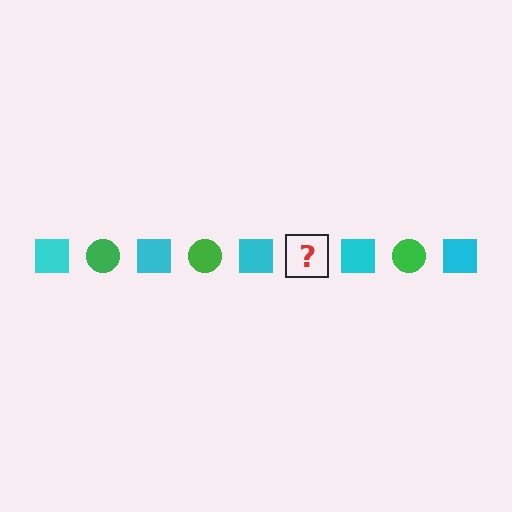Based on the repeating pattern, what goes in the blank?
The blank should be a green circle.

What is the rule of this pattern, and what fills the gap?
The rule is that the pattern alternates between cyan square and green circle. The gap should be filled with a green circle.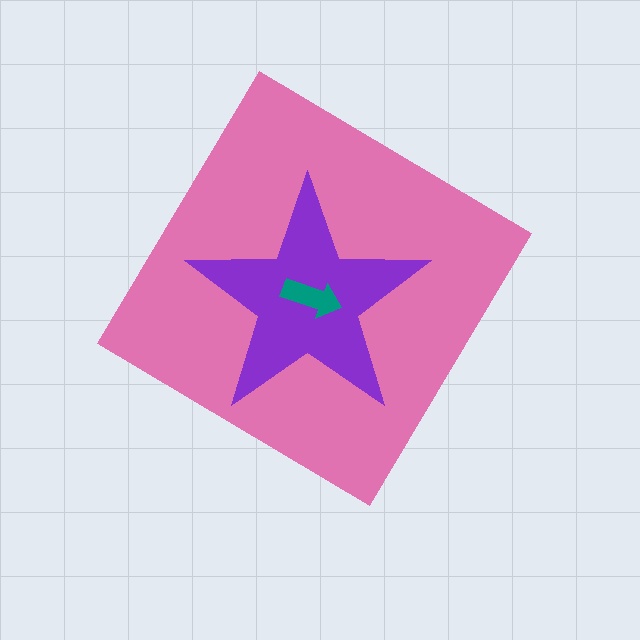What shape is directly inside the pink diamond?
The purple star.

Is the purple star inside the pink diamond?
Yes.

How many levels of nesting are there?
3.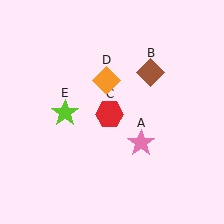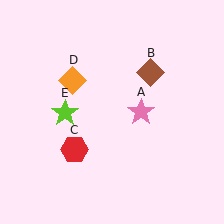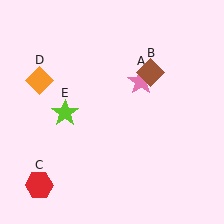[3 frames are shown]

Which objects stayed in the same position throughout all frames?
Brown diamond (object B) and lime star (object E) remained stationary.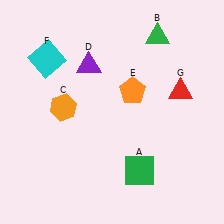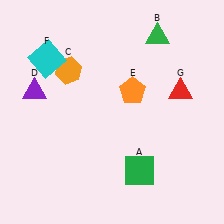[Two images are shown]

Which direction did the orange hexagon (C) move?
The orange hexagon (C) moved up.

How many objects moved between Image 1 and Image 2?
2 objects moved between the two images.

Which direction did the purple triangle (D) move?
The purple triangle (D) moved left.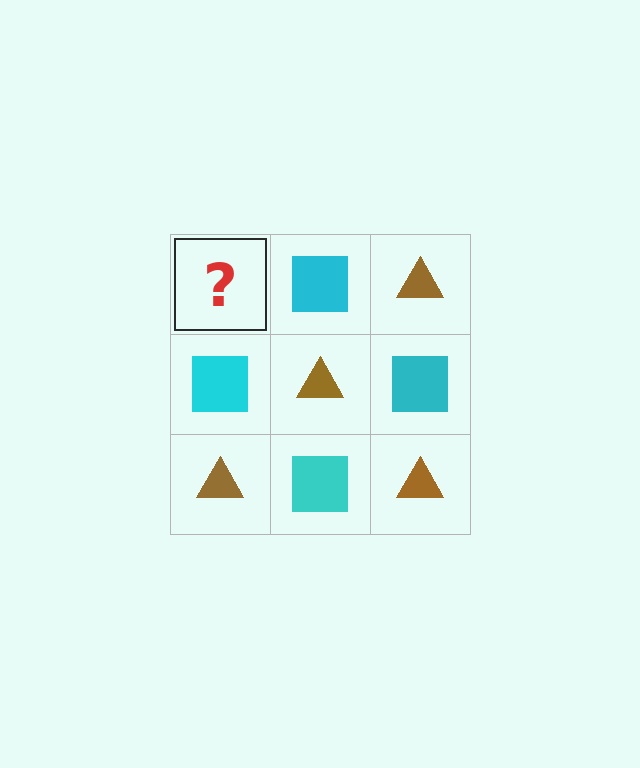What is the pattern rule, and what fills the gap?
The rule is that it alternates brown triangle and cyan square in a checkerboard pattern. The gap should be filled with a brown triangle.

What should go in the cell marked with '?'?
The missing cell should contain a brown triangle.